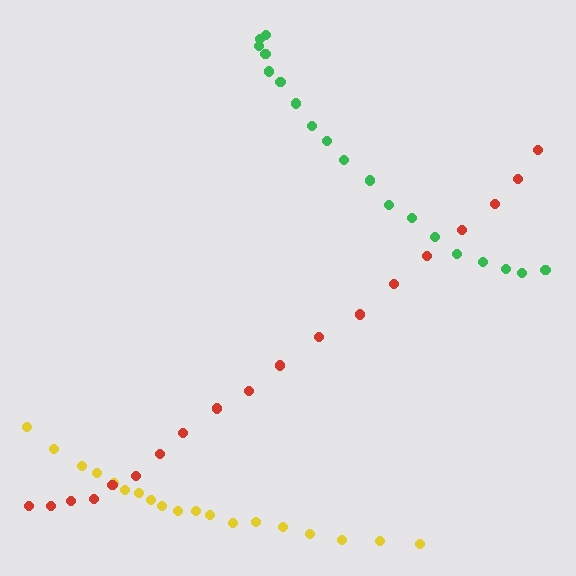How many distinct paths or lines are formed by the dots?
There are 3 distinct paths.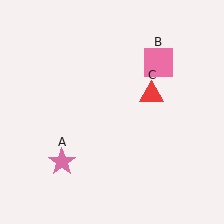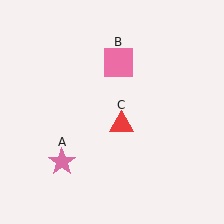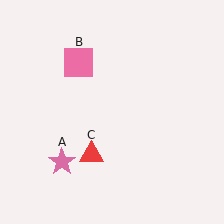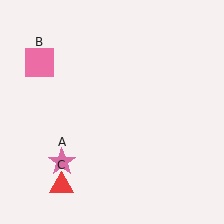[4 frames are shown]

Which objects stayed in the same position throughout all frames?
Pink star (object A) remained stationary.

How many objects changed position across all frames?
2 objects changed position: pink square (object B), red triangle (object C).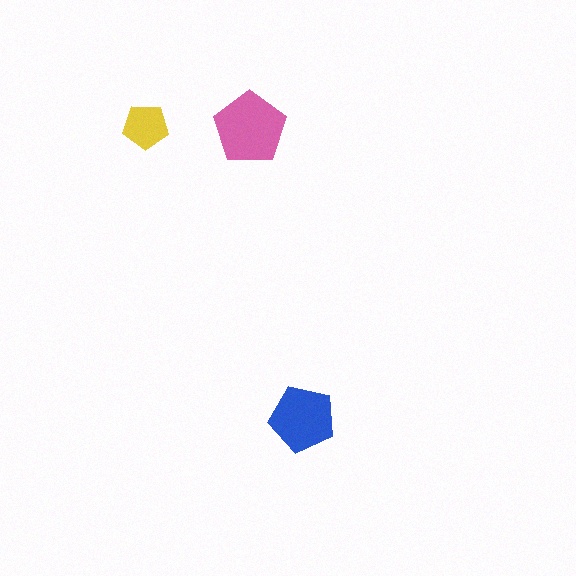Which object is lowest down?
The blue pentagon is bottommost.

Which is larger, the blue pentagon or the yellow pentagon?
The blue one.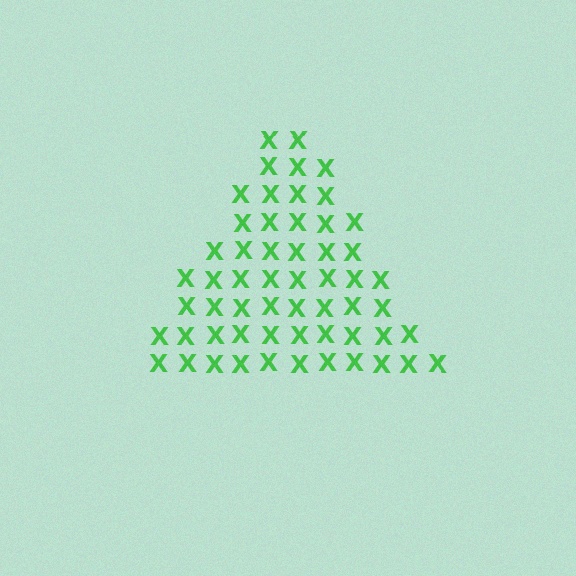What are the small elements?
The small elements are letter X's.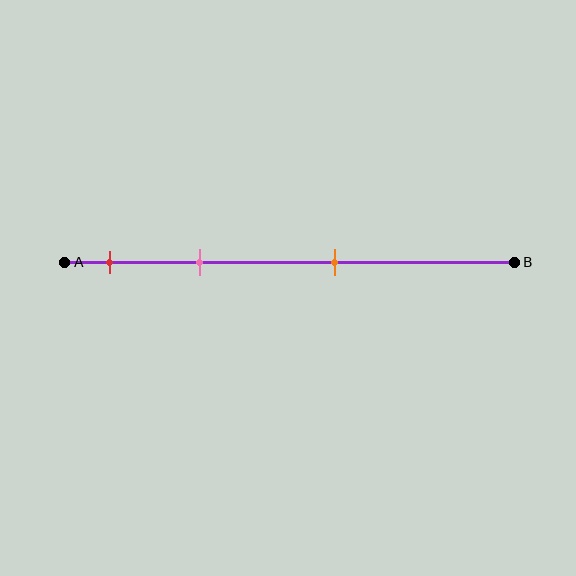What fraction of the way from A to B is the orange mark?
The orange mark is approximately 60% (0.6) of the way from A to B.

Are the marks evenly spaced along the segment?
No, the marks are not evenly spaced.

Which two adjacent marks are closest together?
The red and pink marks are the closest adjacent pair.